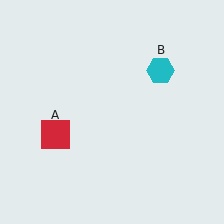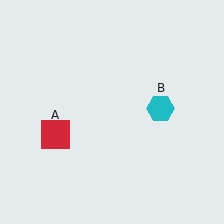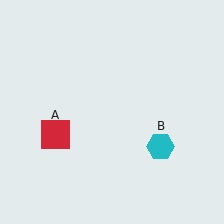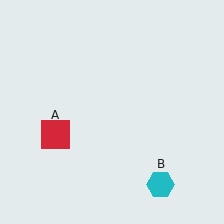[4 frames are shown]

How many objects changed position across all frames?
1 object changed position: cyan hexagon (object B).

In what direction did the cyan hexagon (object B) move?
The cyan hexagon (object B) moved down.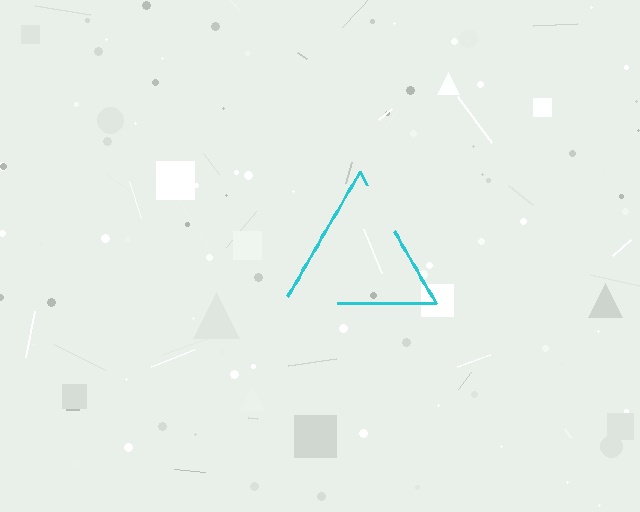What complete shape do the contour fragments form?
The contour fragments form a triangle.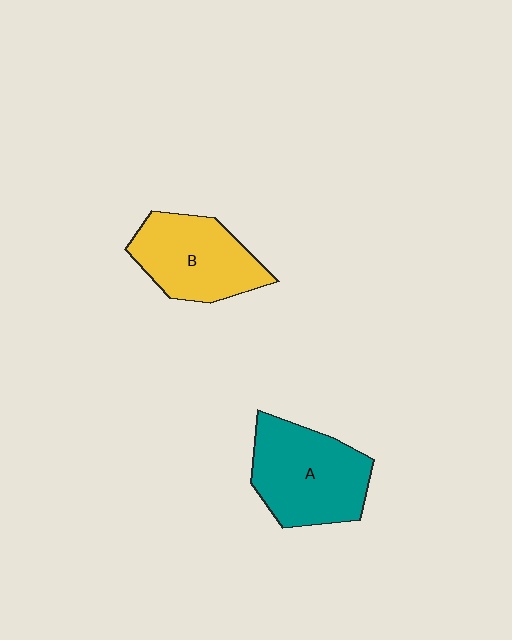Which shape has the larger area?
Shape A (teal).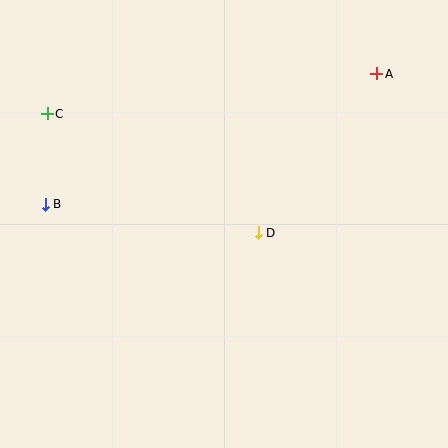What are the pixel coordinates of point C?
Point C is at (47, 114).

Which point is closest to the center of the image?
Point D at (258, 233) is closest to the center.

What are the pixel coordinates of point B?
Point B is at (45, 204).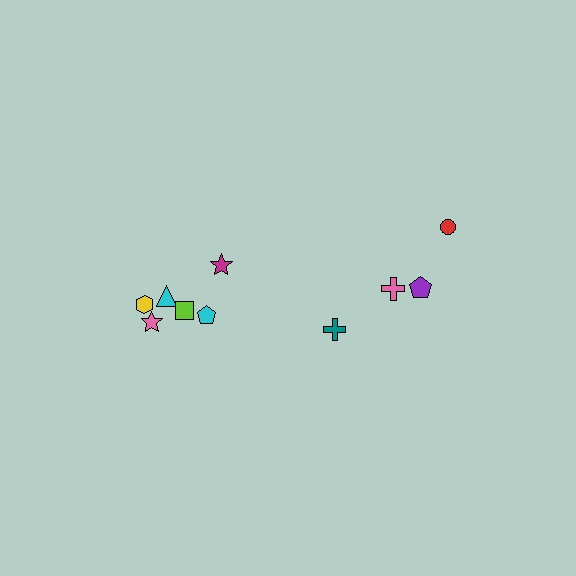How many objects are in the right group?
There are 4 objects.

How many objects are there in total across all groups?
There are 10 objects.